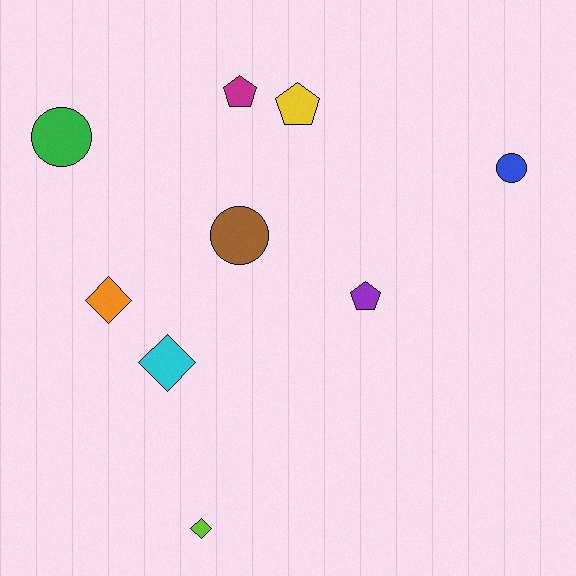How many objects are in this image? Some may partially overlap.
There are 9 objects.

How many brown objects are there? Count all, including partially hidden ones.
There is 1 brown object.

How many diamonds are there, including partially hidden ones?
There are 3 diamonds.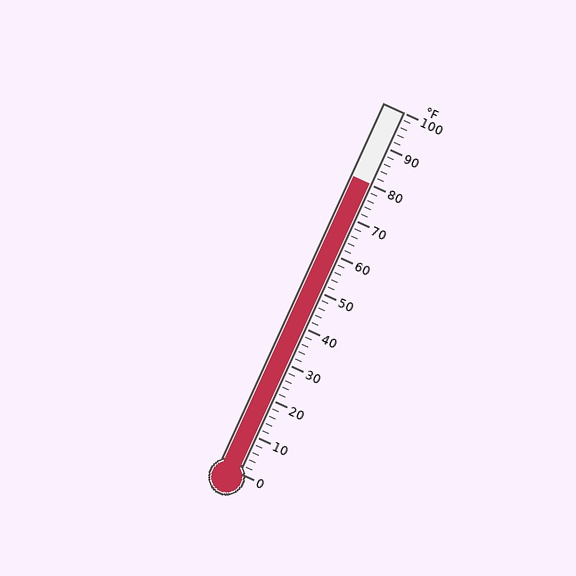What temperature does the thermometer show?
The thermometer shows approximately 80°F.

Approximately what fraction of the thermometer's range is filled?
The thermometer is filled to approximately 80% of its range.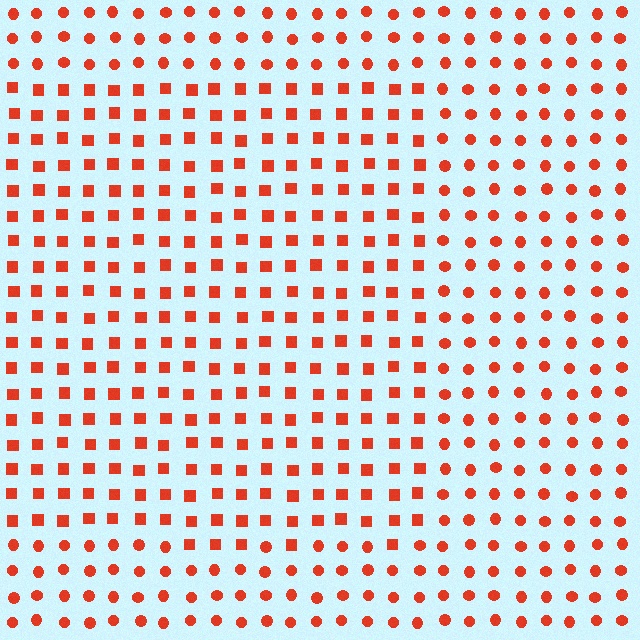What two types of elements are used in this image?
The image uses squares inside the rectangle region and circles outside it.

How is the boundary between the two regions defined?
The boundary is defined by a change in element shape: squares inside vs. circles outside. All elements share the same color and spacing.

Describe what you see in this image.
The image is filled with small red elements arranged in a uniform grid. A rectangle-shaped region contains squares, while the surrounding area contains circles. The boundary is defined purely by the change in element shape.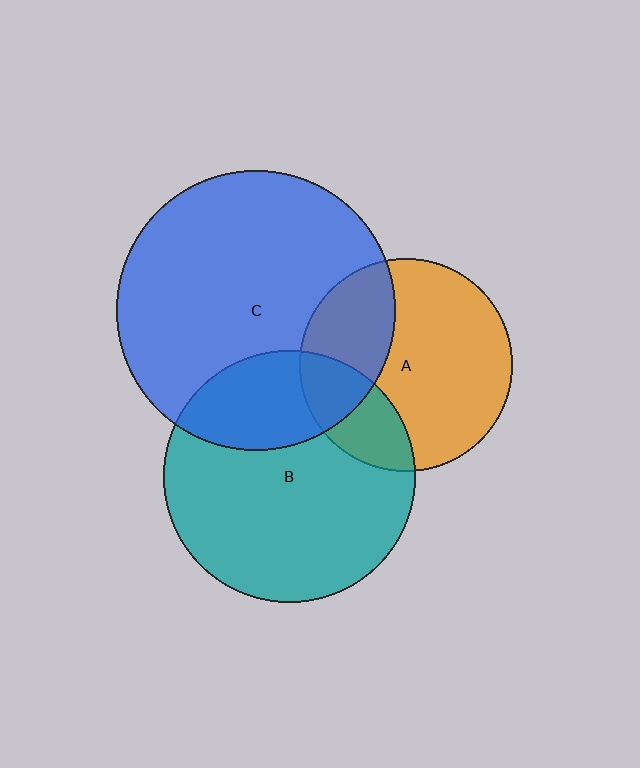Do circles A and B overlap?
Yes.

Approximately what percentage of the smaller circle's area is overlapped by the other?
Approximately 25%.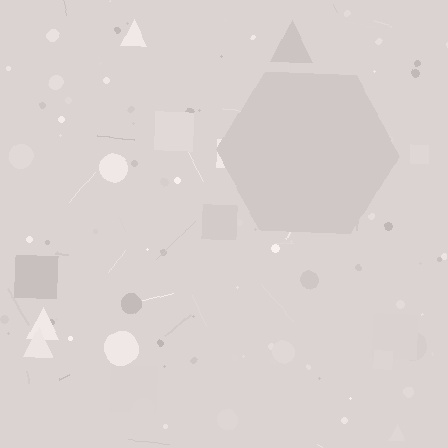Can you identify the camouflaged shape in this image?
The camouflaged shape is a hexagon.